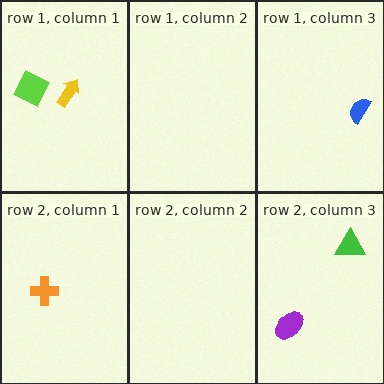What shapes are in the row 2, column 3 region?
The purple ellipse, the green triangle.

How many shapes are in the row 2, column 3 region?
2.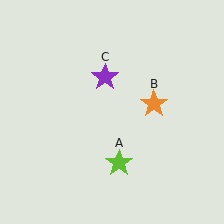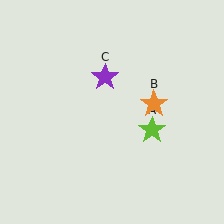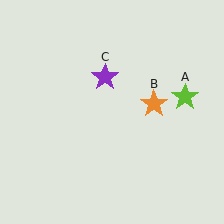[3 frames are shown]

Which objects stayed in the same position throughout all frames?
Orange star (object B) and purple star (object C) remained stationary.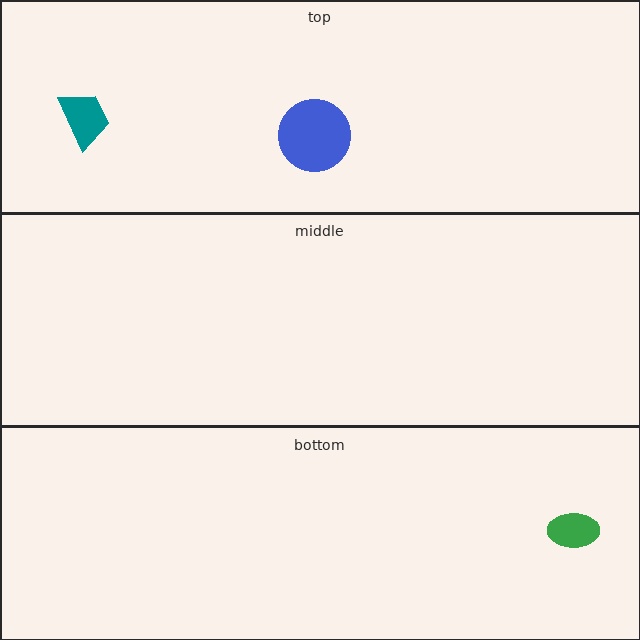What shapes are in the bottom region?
The green ellipse.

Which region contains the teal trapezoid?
The top region.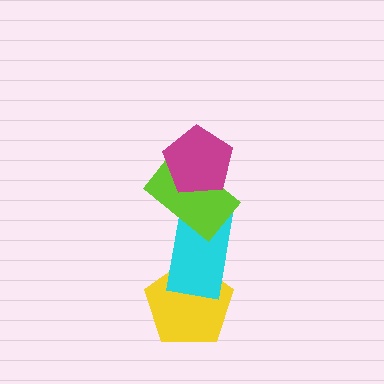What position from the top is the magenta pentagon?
The magenta pentagon is 1st from the top.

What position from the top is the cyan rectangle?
The cyan rectangle is 3rd from the top.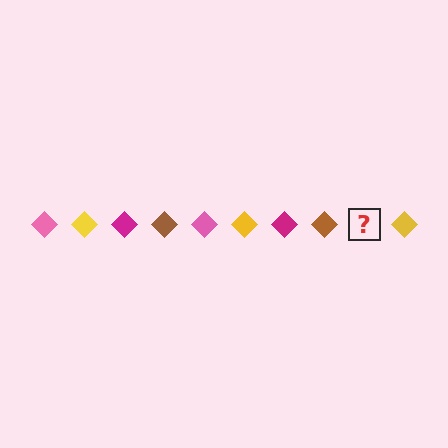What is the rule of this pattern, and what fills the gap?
The rule is that the pattern cycles through pink, yellow, magenta, brown diamonds. The gap should be filled with a pink diamond.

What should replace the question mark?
The question mark should be replaced with a pink diamond.